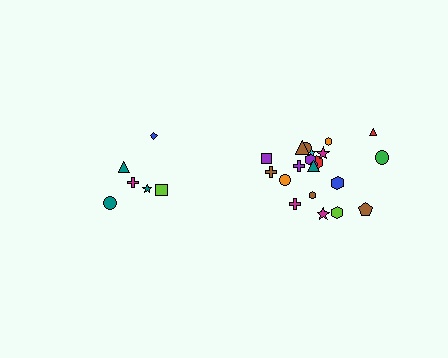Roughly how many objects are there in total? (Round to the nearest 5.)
Roughly 30 objects in total.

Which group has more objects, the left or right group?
The right group.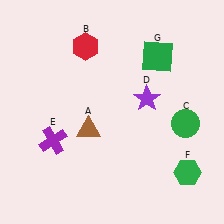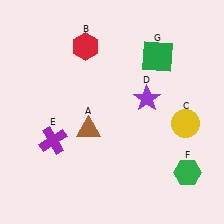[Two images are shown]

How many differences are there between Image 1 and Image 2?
There is 1 difference between the two images.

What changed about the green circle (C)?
In Image 1, C is green. In Image 2, it changed to yellow.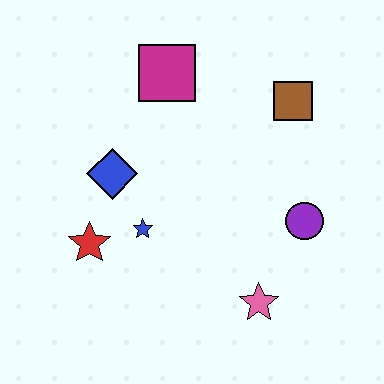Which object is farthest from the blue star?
The brown square is farthest from the blue star.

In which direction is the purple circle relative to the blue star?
The purple circle is to the right of the blue star.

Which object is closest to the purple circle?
The pink star is closest to the purple circle.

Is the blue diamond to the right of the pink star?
No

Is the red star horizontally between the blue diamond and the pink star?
No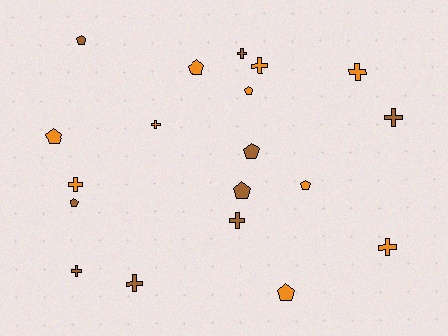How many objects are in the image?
There are 19 objects.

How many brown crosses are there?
There are 5 brown crosses.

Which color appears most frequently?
Orange, with 10 objects.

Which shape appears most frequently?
Cross, with 10 objects.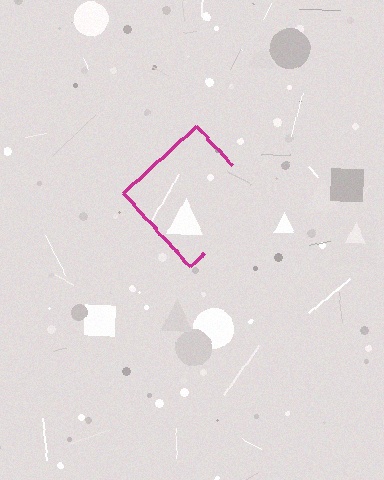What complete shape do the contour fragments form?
The contour fragments form a diamond.